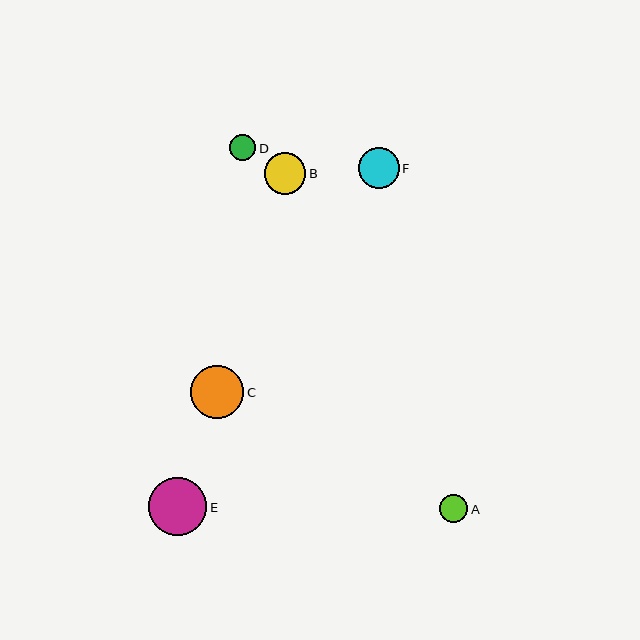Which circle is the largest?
Circle E is the largest with a size of approximately 58 pixels.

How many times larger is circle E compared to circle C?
Circle E is approximately 1.1 times the size of circle C.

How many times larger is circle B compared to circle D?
Circle B is approximately 1.6 times the size of circle D.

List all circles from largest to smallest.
From largest to smallest: E, C, F, B, A, D.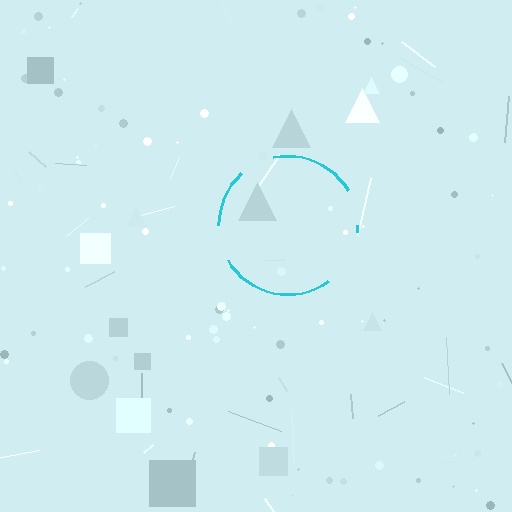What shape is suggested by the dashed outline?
The dashed outline suggests a circle.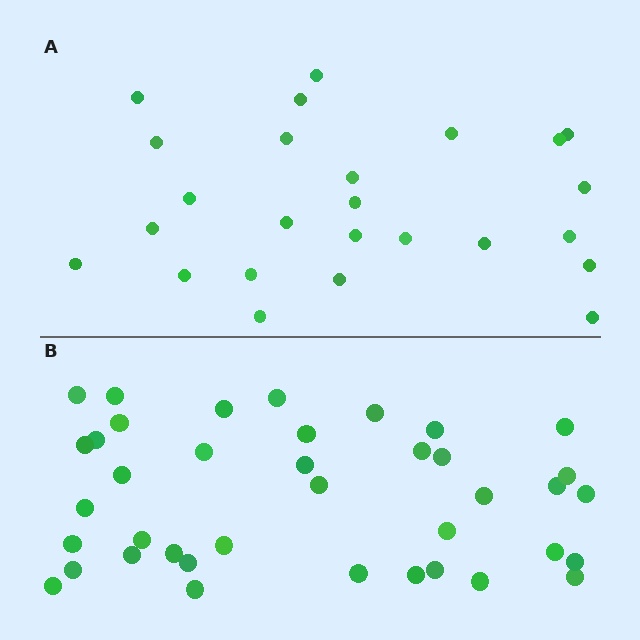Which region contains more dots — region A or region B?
Region B (the bottom region) has more dots.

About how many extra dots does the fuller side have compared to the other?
Region B has approximately 15 more dots than region A.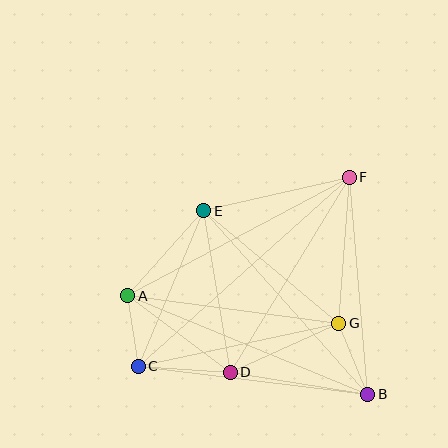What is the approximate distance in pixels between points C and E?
The distance between C and E is approximately 169 pixels.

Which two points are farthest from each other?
Points C and F are farthest from each other.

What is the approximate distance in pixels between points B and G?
The distance between B and G is approximately 77 pixels.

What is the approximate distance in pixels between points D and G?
The distance between D and G is approximately 119 pixels.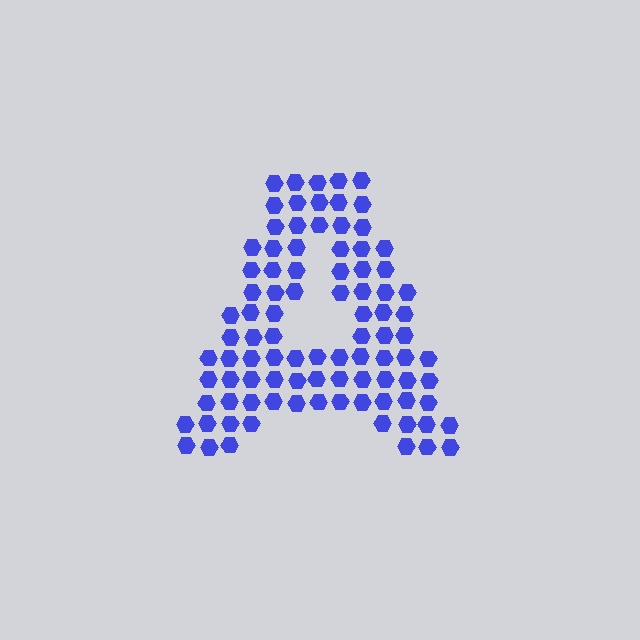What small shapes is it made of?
It is made of small hexagons.